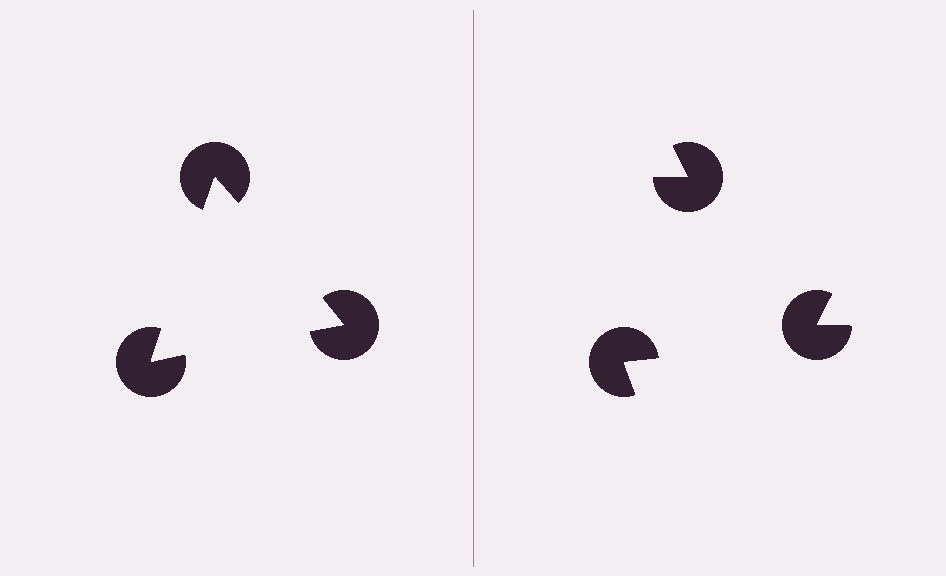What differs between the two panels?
The pac-man discs are positioned identically on both sides; only the wedge orientations differ. On the left they align to a triangle; on the right they are misaligned.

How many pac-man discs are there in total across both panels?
6 — 3 on each side.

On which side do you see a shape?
An illusory triangle appears on the left side. On the right side the wedge cuts are rotated, so no coherent shape forms.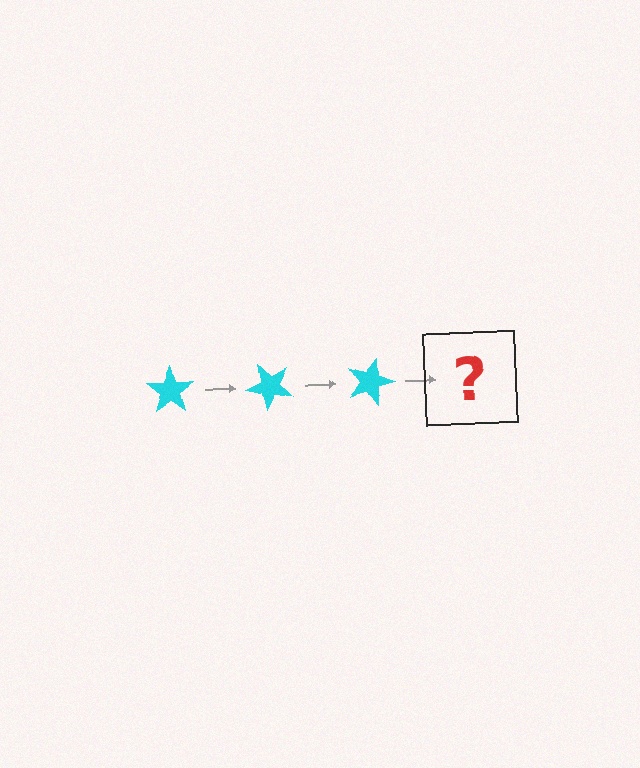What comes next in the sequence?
The next element should be a cyan star rotated 135 degrees.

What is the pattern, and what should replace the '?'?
The pattern is that the star rotates 45 degrees each step. The '?' should be a cyan star rotated 135 degrees.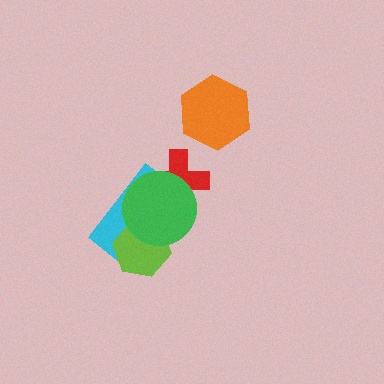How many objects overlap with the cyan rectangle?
3 objects overlap with the cyan rectangle.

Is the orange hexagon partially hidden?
No, no other shape covers it.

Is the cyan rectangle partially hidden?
Yes, it is partially covered by another shape.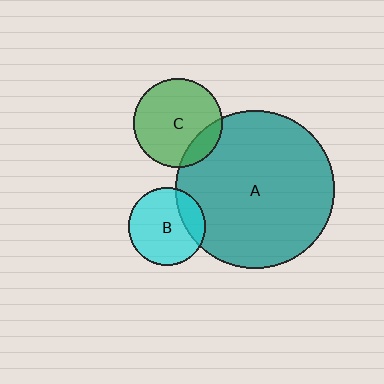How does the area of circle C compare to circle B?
Approximately 1.3 times.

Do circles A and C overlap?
Yes.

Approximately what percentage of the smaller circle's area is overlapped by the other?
Approximately 15%.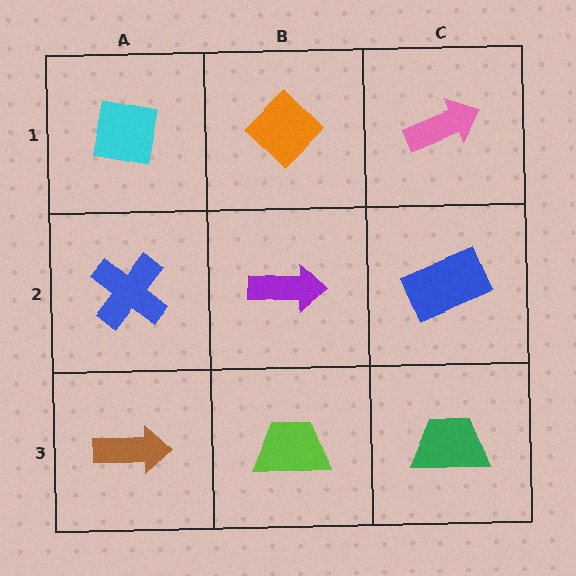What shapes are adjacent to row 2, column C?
A pink arrow (row 1, column C), a green trapezoid (row 3, column C), a purple arrow (row 2, column B).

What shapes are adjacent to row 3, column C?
A blue rectangle (row 2, column C), a lime trapezoid (row 3, column B).